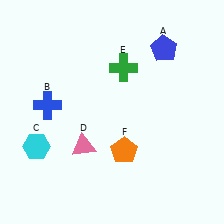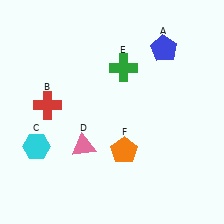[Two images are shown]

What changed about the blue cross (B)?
In Image 1, B is blue. In Image 2, it changed to red.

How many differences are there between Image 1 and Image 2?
There is 1 difference between the two images.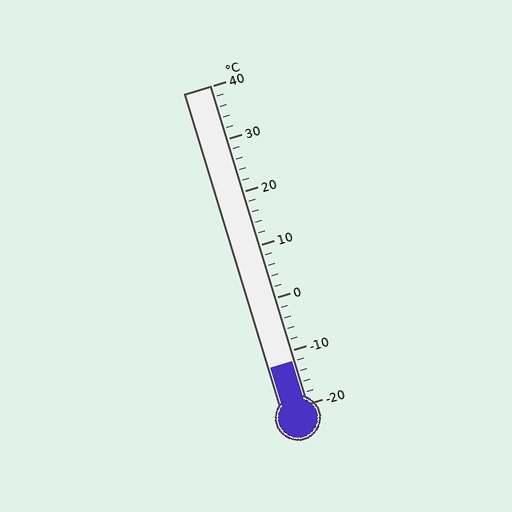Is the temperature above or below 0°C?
The temperature is below 0°C.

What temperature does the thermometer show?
The thermometer shows approximately -12°C.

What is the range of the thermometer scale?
The thermometer scale ranges from -20°C to 40°C.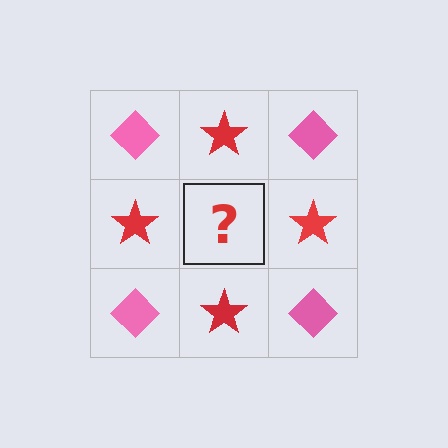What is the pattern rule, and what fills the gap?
The rule is that it alternates pink diamond and red star in a checkerboard pattern. The gap should be filled with a pink diamond.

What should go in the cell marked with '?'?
The missing cell should contain a pink diamond.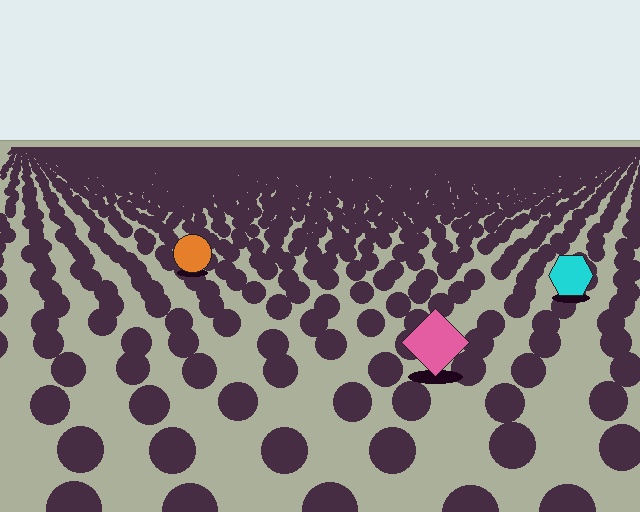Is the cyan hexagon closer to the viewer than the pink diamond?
No. The pink diamond is closer — you can tell from the texture gradient: the ground texture is coarser near it.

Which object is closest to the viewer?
The pink diamond is closest. The texture marks near it are larger and more spread out.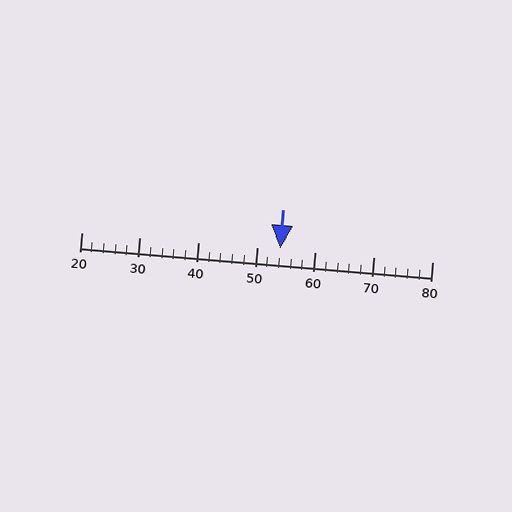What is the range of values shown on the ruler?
The ruler shows values from 20 to 80.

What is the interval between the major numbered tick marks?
The major tick marks are spaced 10 units apart.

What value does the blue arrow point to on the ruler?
The blue arrow points to approximately 54.